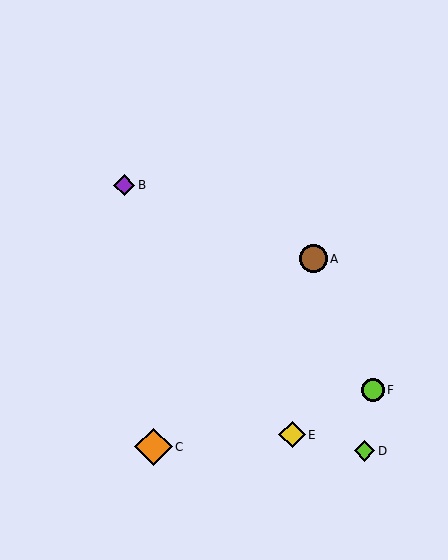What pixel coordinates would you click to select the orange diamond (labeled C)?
Click at (154, 447) to select the orange diamond C.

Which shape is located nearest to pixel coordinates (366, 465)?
The lime diamond (labeled D) at (364, 451) is nearest to that location.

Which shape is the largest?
The orange diamond (labeled C) is the largest.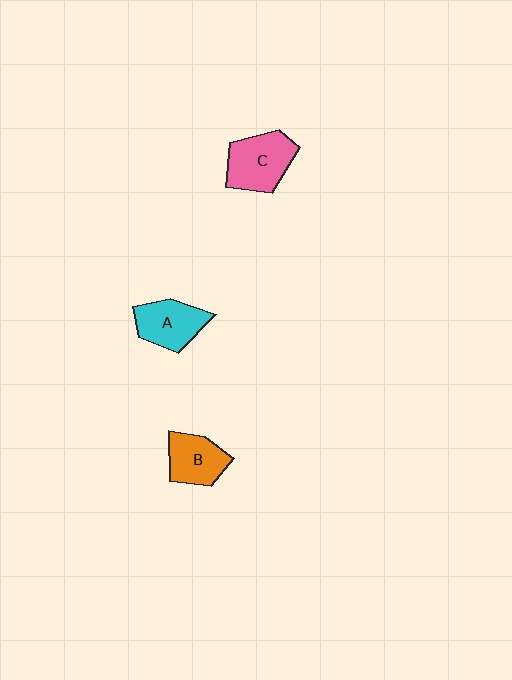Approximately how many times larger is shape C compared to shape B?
Approximately 1.2 times.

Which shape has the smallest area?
Shape B (orange).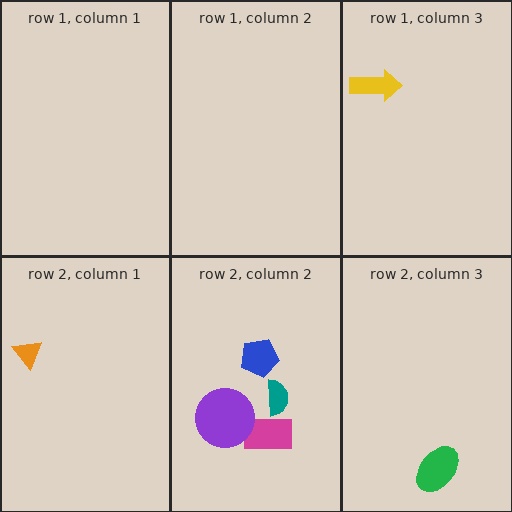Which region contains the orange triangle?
The row 2, column 1 region.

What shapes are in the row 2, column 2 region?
The magenta rectangle, the teal semicircle, the blue pentagon, the purple circle.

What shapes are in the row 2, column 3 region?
The green ellipse.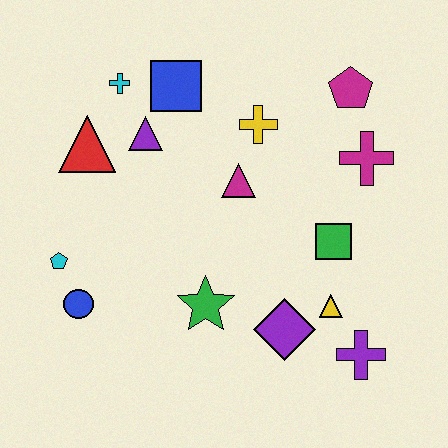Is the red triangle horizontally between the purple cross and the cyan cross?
No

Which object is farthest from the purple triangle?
The purple cross is farthest from the purple triangle.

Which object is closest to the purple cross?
The yellow triangle is closest to the purple cross.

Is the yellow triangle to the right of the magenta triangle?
Yes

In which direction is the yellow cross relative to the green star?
The yellow cross is above the green star.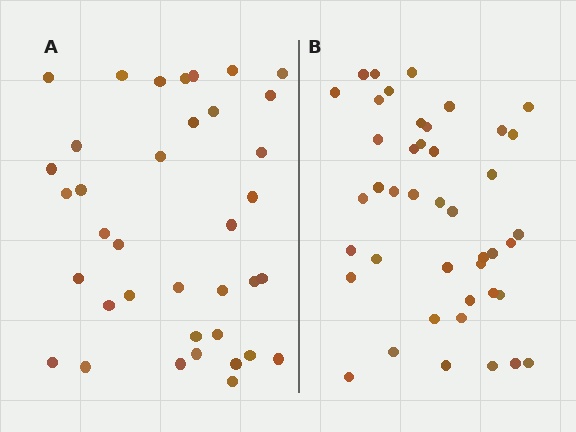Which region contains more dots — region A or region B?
Region B (the right region) has more dots.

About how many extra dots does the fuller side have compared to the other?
Region B has about 6 more dots than region A.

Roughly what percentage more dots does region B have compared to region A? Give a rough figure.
About 15% more.